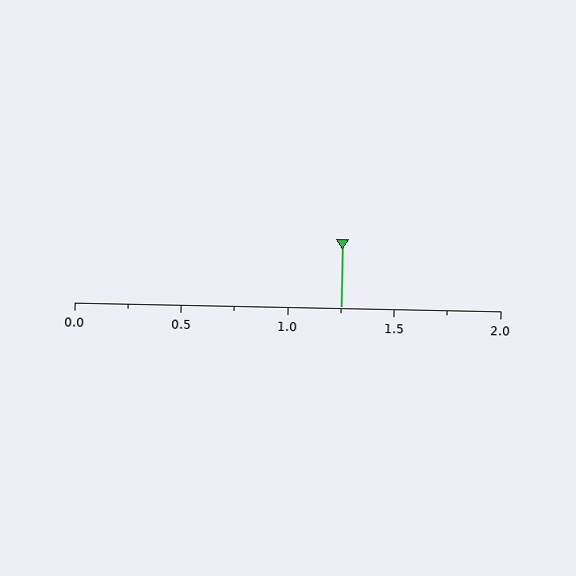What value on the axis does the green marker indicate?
The marker indicates approximately 1.25.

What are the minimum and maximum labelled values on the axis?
The axis runs from 0.0 to 2.0.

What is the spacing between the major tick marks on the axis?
The major ticks are spaced 0.5 apart.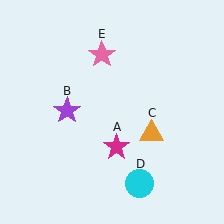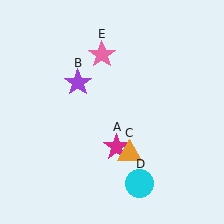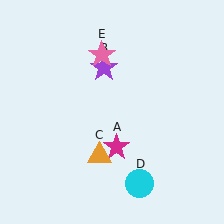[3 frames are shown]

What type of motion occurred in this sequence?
The purple star (object B), orange triangle (object C) rotated clockwise around the center of the scene.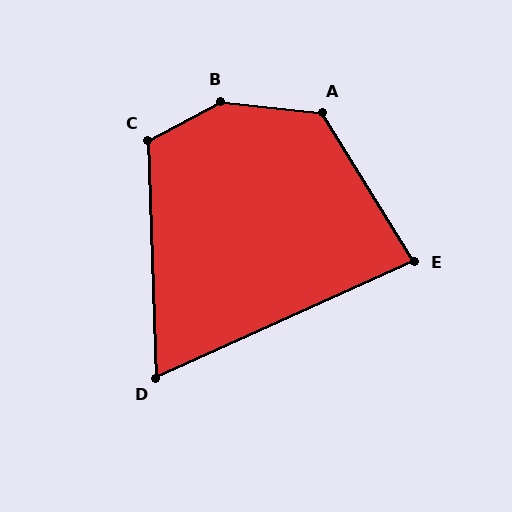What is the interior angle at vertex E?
Approximately 83 degrees (acute).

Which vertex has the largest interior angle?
B, at approximately 146 degrees.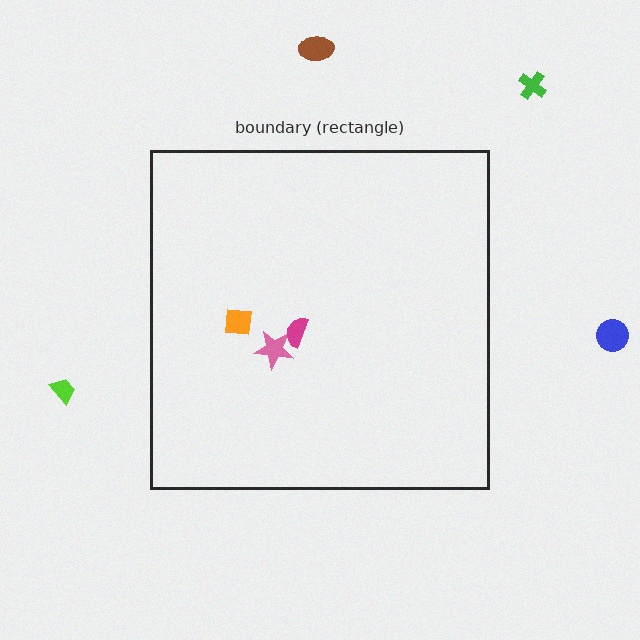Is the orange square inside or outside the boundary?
Inside.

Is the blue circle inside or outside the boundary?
Outside.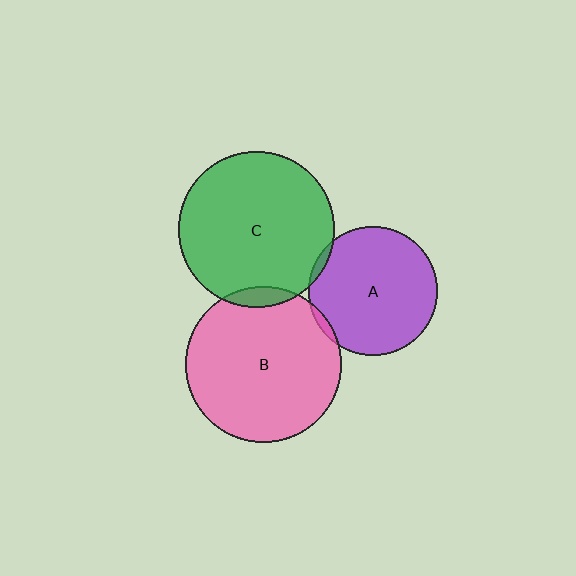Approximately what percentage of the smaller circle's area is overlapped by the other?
Approximately 5%.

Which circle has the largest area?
Circle C (green).